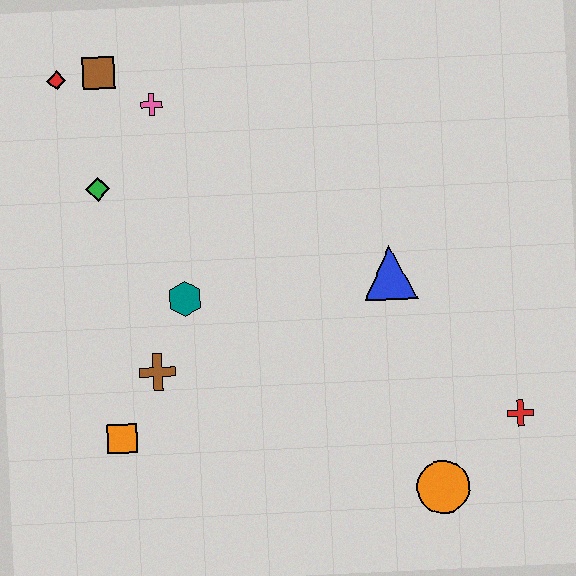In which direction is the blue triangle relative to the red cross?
The blue triangle is above the red cross.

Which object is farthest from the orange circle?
The red diamond is farthest from the orange circle.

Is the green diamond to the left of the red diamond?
No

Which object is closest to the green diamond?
The pink cross is closest to the green diamond.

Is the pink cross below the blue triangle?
No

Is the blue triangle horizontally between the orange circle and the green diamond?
Yes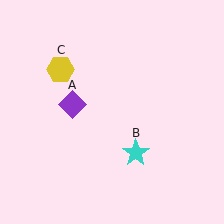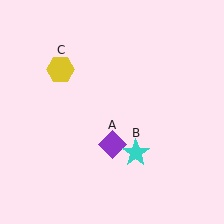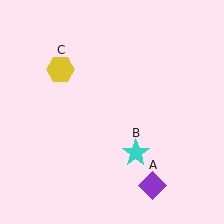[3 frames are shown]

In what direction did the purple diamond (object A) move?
The purple diamond (object A) moved down and to the right.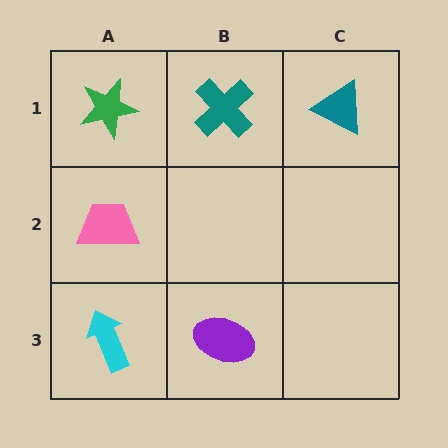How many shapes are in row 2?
1 shape.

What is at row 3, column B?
A purple ellipse.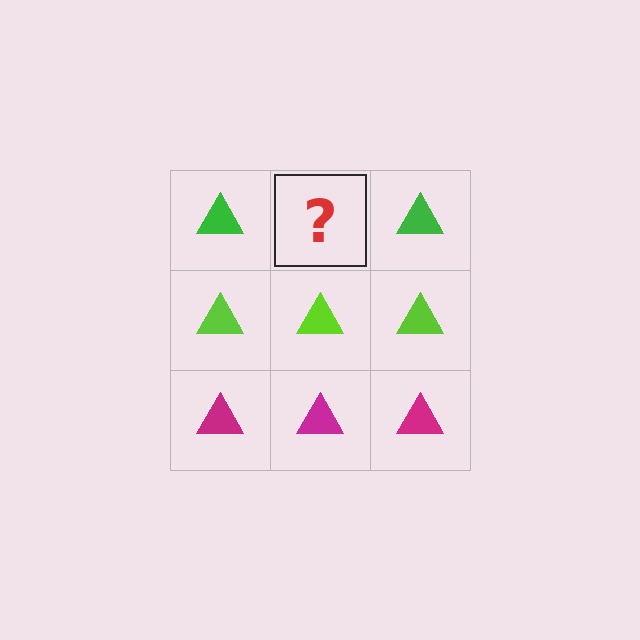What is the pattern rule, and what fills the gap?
The rule is that each row has a consistent color. The gap should be filled with a green triangle.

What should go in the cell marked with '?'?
The missing cell should contain a green triangle.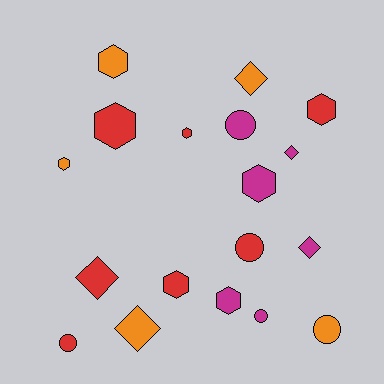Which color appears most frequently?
Red, with 7 objects.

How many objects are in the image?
There are 18 objects.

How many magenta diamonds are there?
There are 2 magenta diamonds.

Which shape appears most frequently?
Hexagon, with 8 objects.